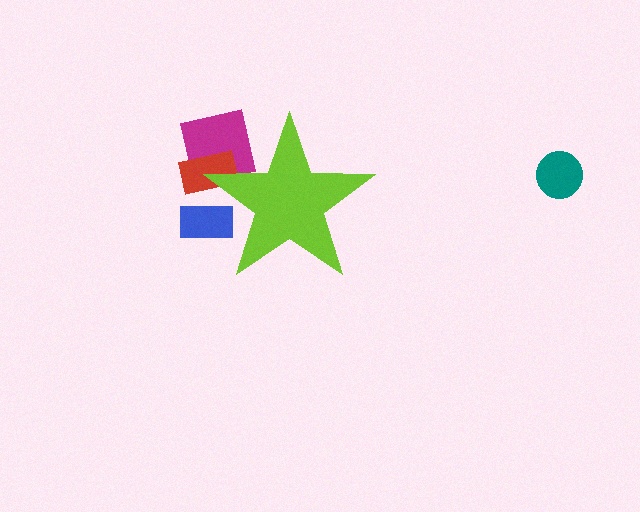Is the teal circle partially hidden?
No, the teal circle is fully visible.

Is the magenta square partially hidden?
Yes, the magenta square is partially hidden behind the lime star.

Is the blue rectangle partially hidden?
Yes, the blue rectangle is partially hidden behind the lime star.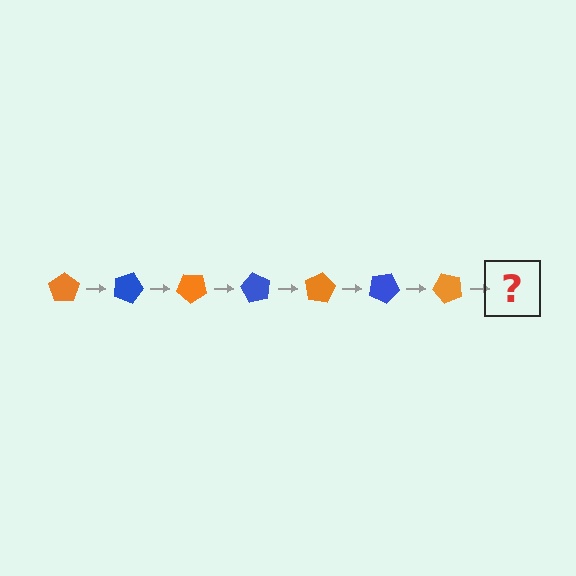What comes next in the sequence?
The next element should be a blue pentagon, rotated 140 degrees from the start.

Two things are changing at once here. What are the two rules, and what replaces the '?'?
The two rules are that it rotates 20 degrees each step and the color cycles through orange and blue. The '?' should be a blue pentagon, rotated 140 degrees from the start.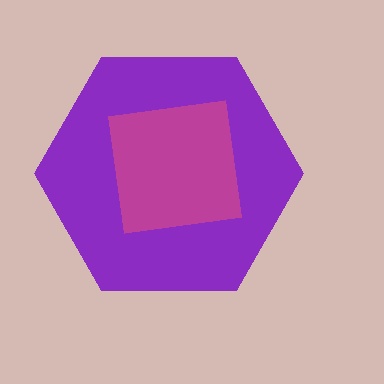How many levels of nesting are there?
2.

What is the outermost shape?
The purple hexagon.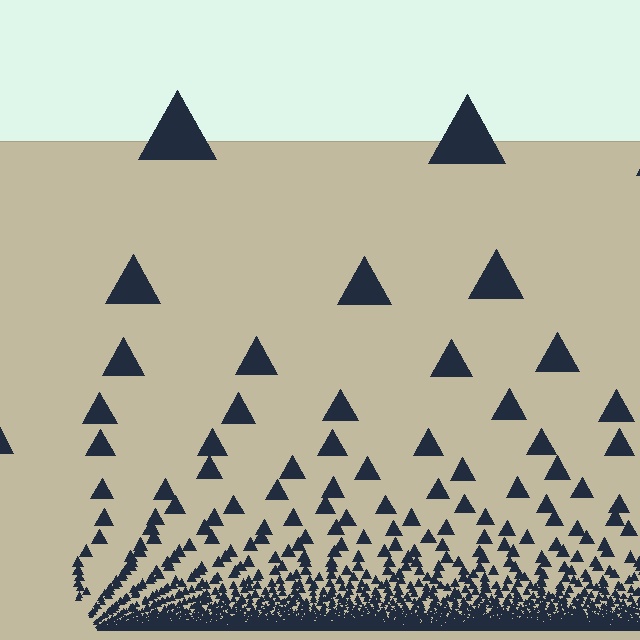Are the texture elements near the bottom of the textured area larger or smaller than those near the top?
Smaller. The gradient is inverted — elements near the bottom are smaller and denser.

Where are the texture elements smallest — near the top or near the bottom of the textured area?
Near the bottom.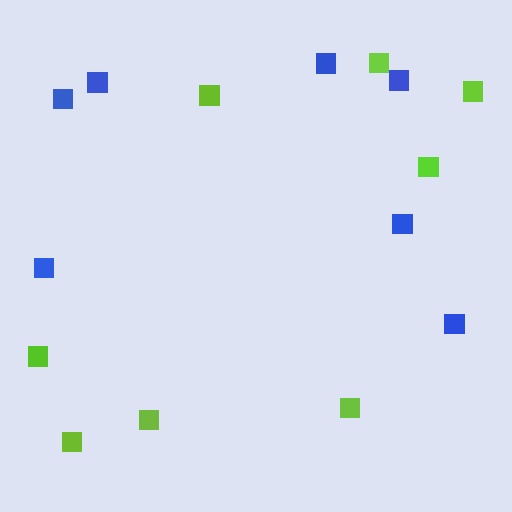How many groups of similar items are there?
There are 2 groups: one group of lime squares (8) and one group of blue squares (7).